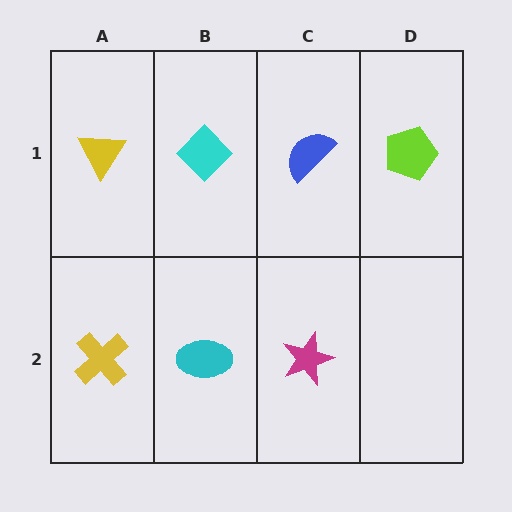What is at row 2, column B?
A cyan ellipse.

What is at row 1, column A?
A yellow triangle.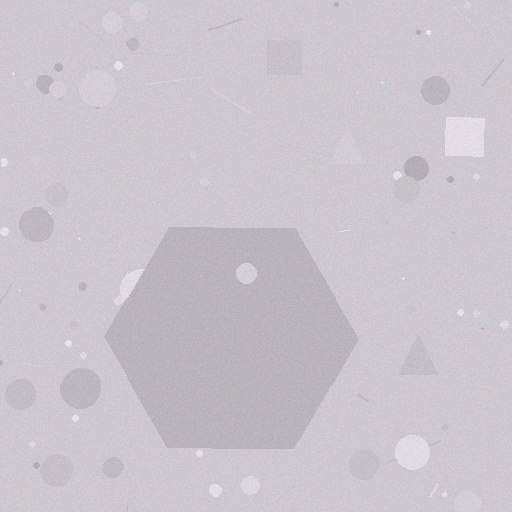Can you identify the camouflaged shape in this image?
The camouflaged shape is a hexagon.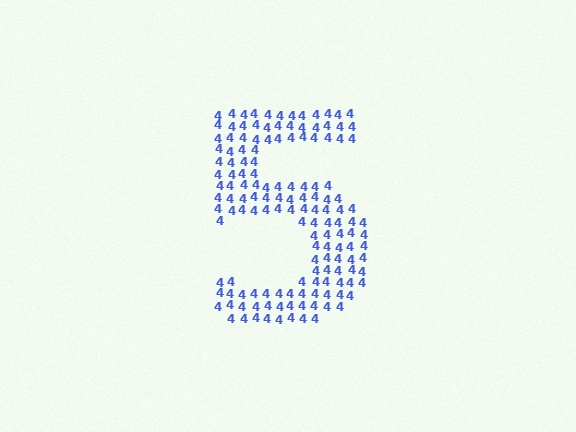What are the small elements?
The small elements are digit 4's.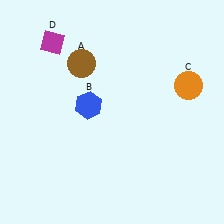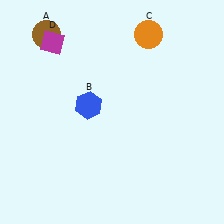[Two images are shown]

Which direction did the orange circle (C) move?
The orange circle (C) moved up.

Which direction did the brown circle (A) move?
The brown circle (A) moved left.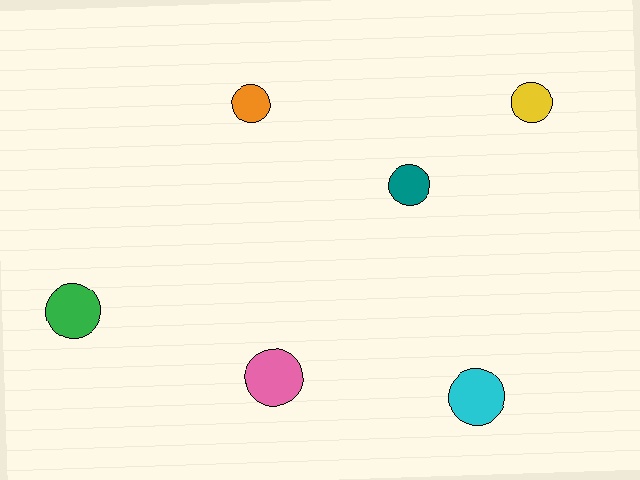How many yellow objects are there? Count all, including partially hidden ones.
There is 1 yellow object.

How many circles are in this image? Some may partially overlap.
There are 6 circles.